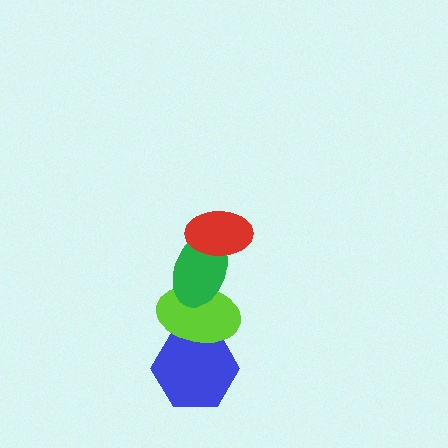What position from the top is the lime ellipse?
The lime ellipse is 3rd from the top.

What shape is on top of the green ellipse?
The red ellipse is on top of the green ellipse.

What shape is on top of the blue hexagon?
The lime ellipse is on top of the blue hexagon.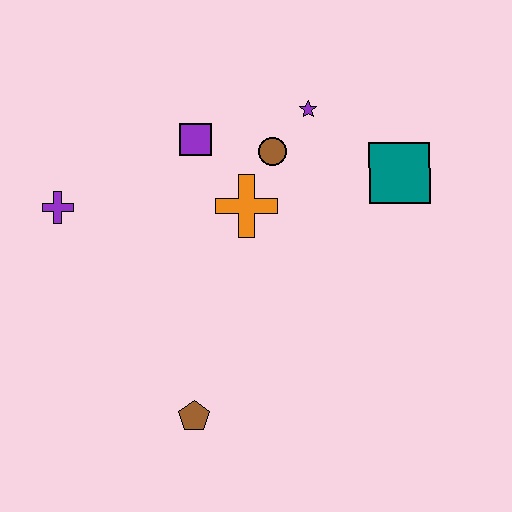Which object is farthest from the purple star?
The brown pentagon is farthest from the purple star.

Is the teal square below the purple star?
Yes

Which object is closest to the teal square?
The purple star is closest to the teal square.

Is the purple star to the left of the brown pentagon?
No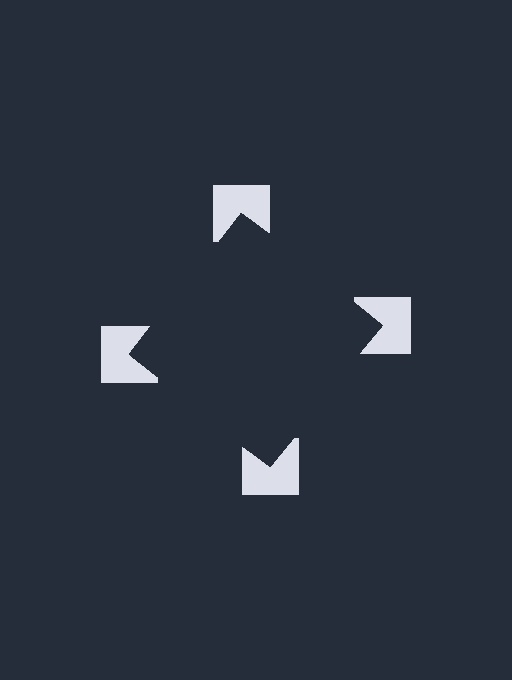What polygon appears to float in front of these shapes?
An illusory square — its edges are inferred from the aligned wedge cuts in the notched squares, not physically drawn.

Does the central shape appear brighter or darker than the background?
It typically appears slightly darker than the background, even though no actual brightness change is drawn.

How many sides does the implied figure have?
4 sides.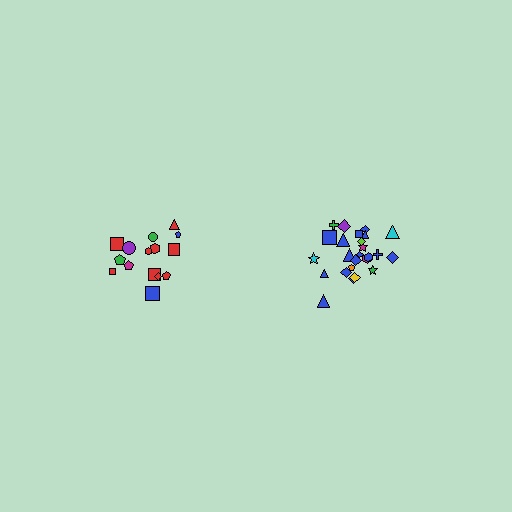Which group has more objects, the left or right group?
The right group.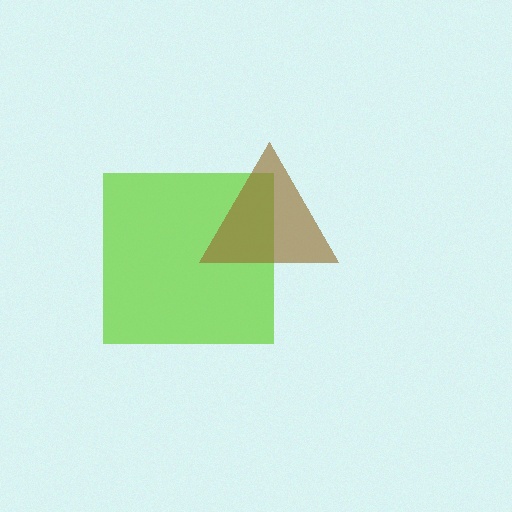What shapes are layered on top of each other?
The layered shapes are: a lime square, a brown triangle.